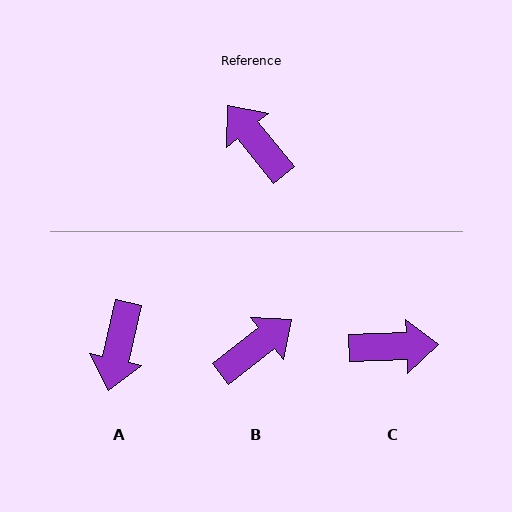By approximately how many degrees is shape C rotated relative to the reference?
Approximately 127 degrees clockwise.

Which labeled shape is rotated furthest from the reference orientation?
A, about 128 degrees away.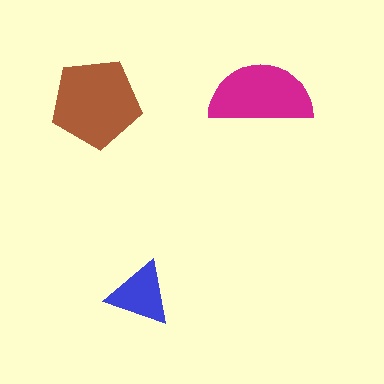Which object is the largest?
The brown pentagon.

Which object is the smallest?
The blue triangle.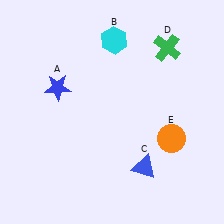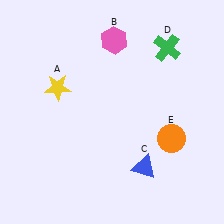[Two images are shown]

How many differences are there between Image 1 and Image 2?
There are 2 differences between the two images.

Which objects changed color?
A changed from blue to yellow. B changed from cyan to pink.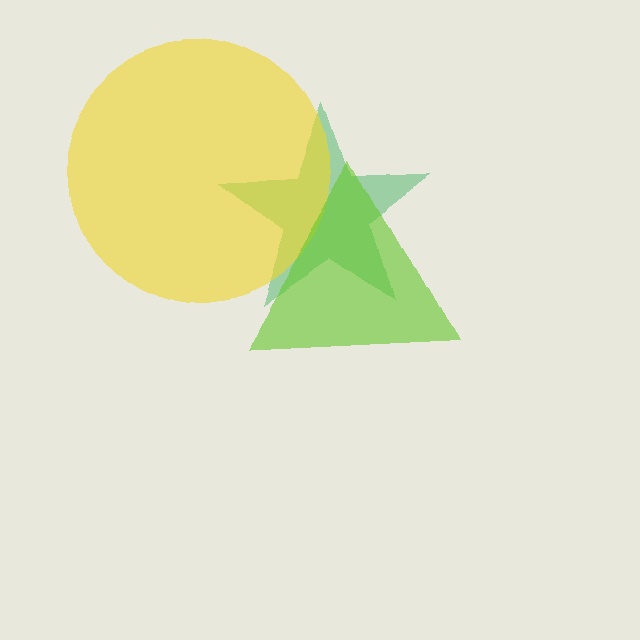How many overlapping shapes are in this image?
There are 3 overlapping shapes in the image.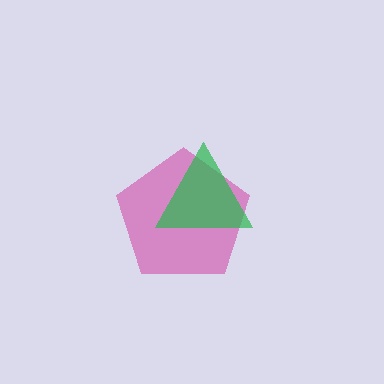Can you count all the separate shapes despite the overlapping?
Yes, there are 2 separate shapes.